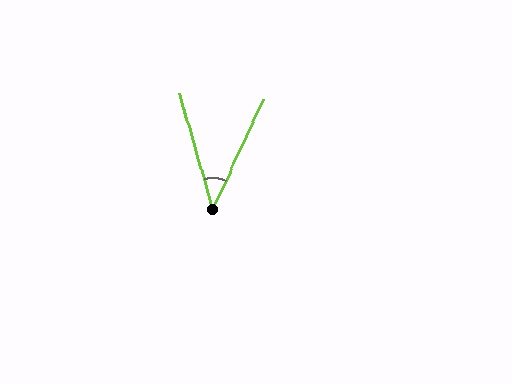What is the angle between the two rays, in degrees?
Approximately 40 degrees.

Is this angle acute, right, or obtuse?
It is acute.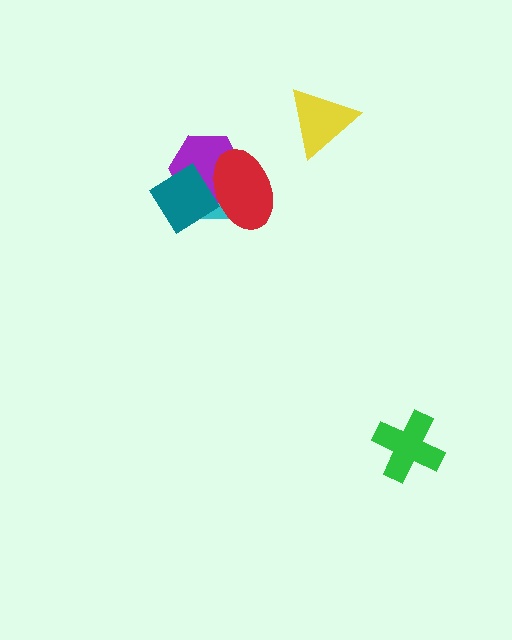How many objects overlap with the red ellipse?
3 objects overlap with the red ellipse.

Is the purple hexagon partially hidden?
Yes, it is partially covered by another shape.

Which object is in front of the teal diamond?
The red ellipse is in front of the teal diamond.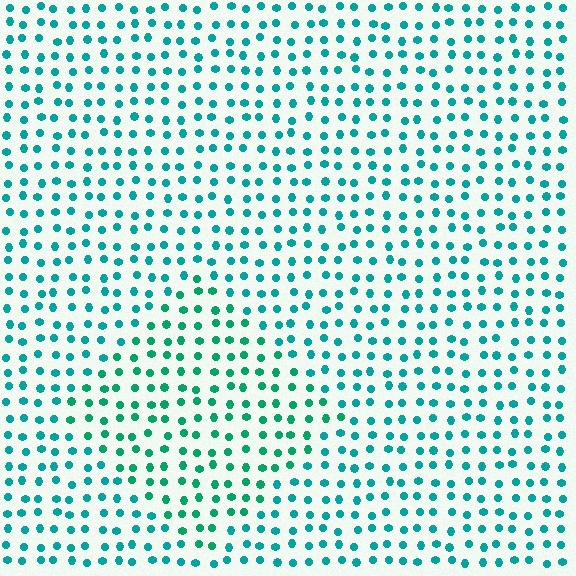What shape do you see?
I see a diamond.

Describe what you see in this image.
The image is filled with small teal elements in a uniform arrangement. A diamond-shaped region is visible where the elements are tinted to a slightly different hue, forming a subtle color boundary.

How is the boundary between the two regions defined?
The boundary is defined purely by a slight shift in hue (about 20 degrees). Spacing, size, and orientation are identical on both sides.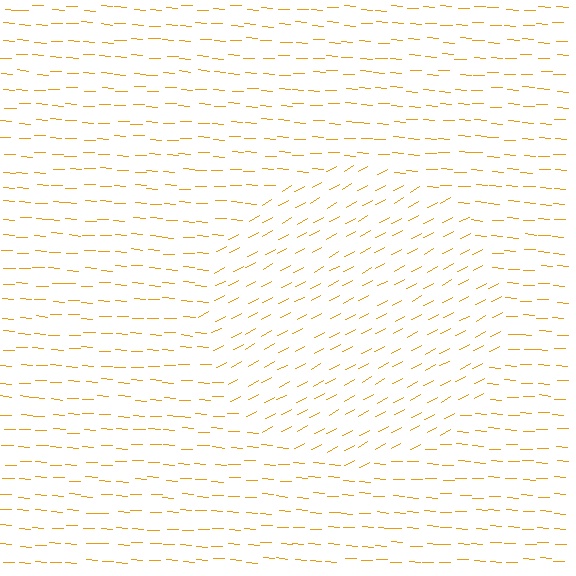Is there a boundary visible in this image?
Yes, there is a texture boundary formed by a change in line orientation.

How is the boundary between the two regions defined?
The boundary is defined purely by a change in line orientation (approximately 32 degrees difference). All lines are the same color and thickness.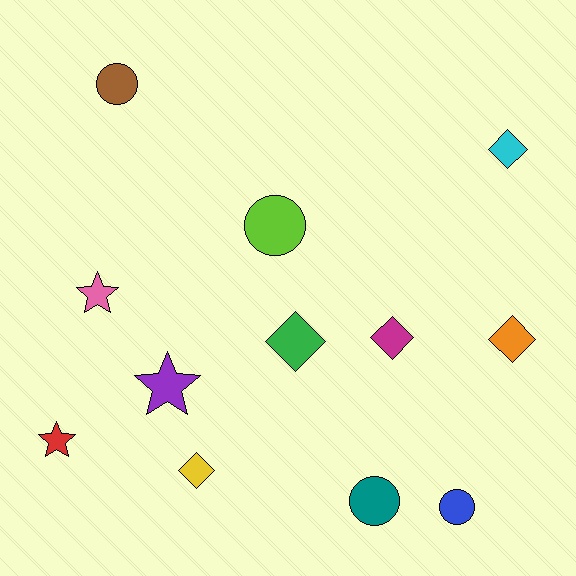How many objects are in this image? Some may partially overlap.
There are 12 objects.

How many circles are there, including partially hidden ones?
There are 4 circles.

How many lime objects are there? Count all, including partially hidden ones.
There is 1 lime object.